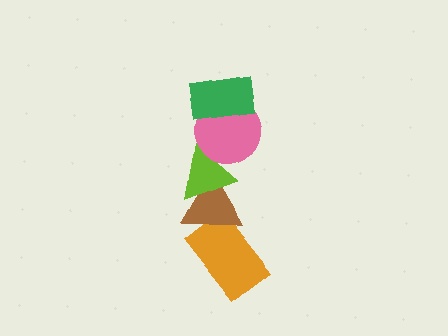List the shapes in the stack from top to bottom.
From top to bottom: the green rectangle, the pink circle, the lime triangle, the brown triangle, the orange rectangle.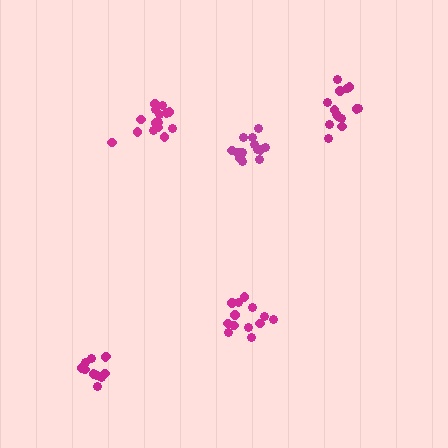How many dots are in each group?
Group 1: 14 dots, Group 2: 15 dots, Group 3: 12 dots, Group 4: 13 dots, Group 5: 14 dots (68 total).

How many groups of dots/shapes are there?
There are 5 groups.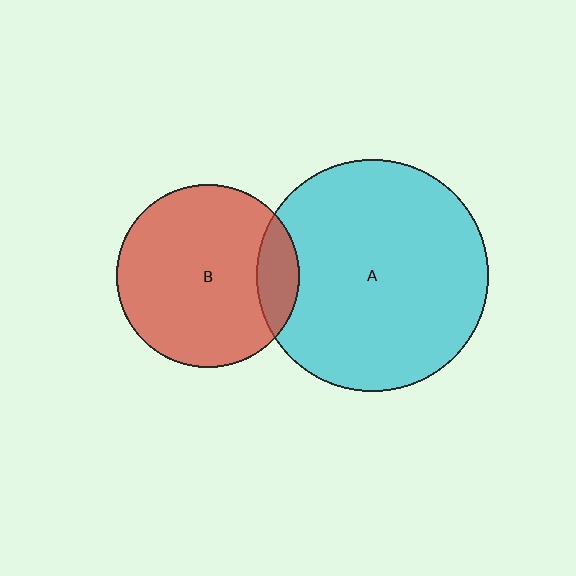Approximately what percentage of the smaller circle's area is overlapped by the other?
Approximately 15%.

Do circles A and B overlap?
Yes.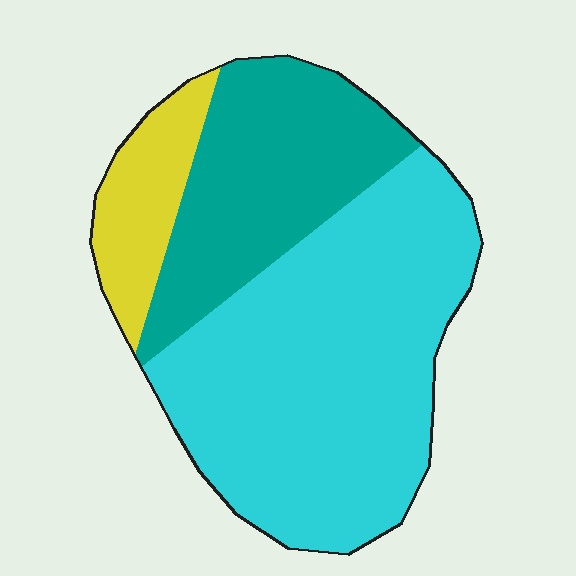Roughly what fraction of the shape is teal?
Teal covers 29% of the shape.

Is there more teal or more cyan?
Cyan.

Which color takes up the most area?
Cyan, at roughly 60%.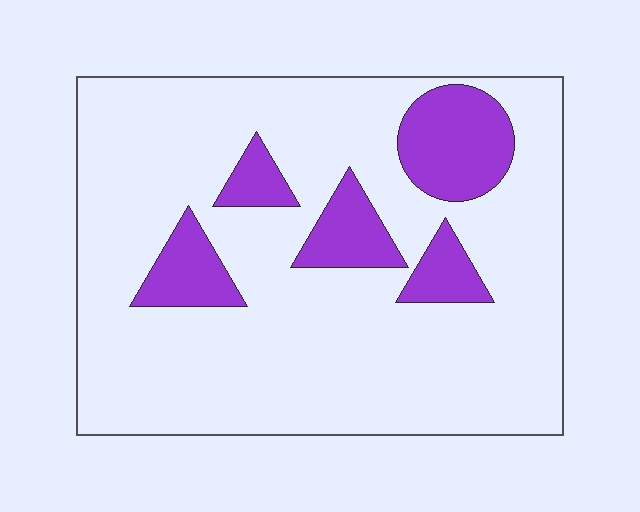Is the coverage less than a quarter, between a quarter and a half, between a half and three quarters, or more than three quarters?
Less than a quarter.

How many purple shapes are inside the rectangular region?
5.